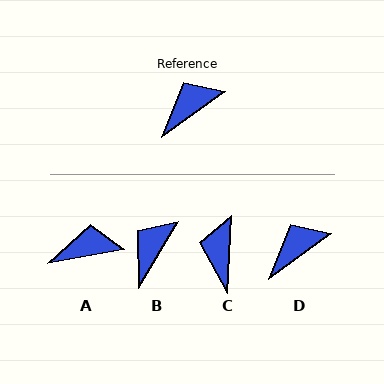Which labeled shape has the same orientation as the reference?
D.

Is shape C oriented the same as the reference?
No, it is off by about 51 degrees.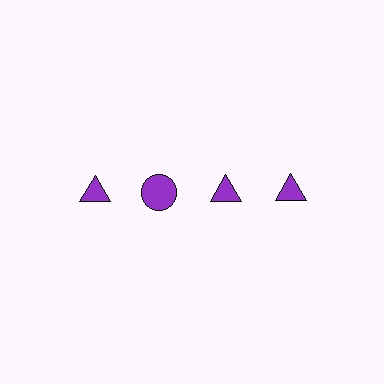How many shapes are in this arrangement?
There are 4 shapes arranged in a grid pattern.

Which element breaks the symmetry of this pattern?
The purple circle in the top row, second from left column breaks the symmetry. All other shapes are purple triangles.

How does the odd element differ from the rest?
It has a different shape: circle instead of triangle.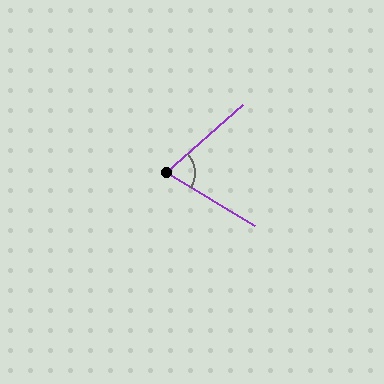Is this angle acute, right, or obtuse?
It is acute.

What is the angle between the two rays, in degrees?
Approximately 72 degrees.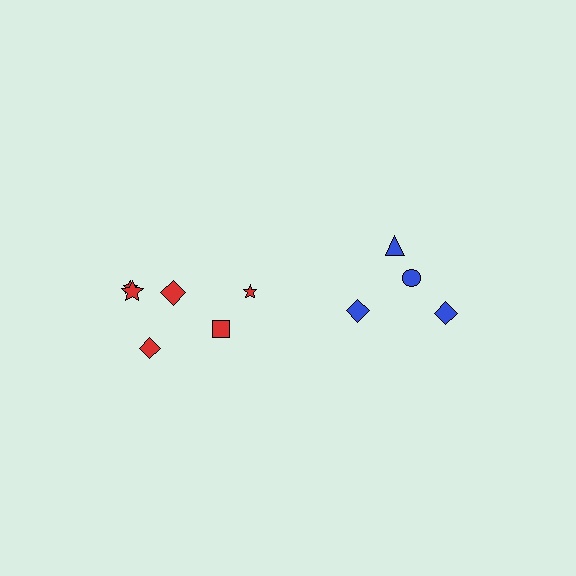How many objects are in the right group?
There are 4 objects.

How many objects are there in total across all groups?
There are 10 objects.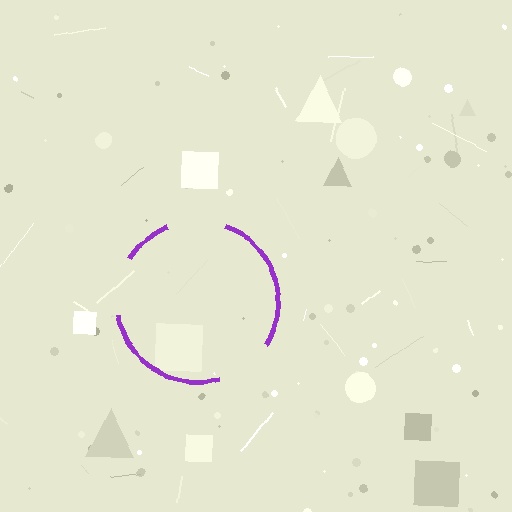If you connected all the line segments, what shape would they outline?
They would outline a circle.